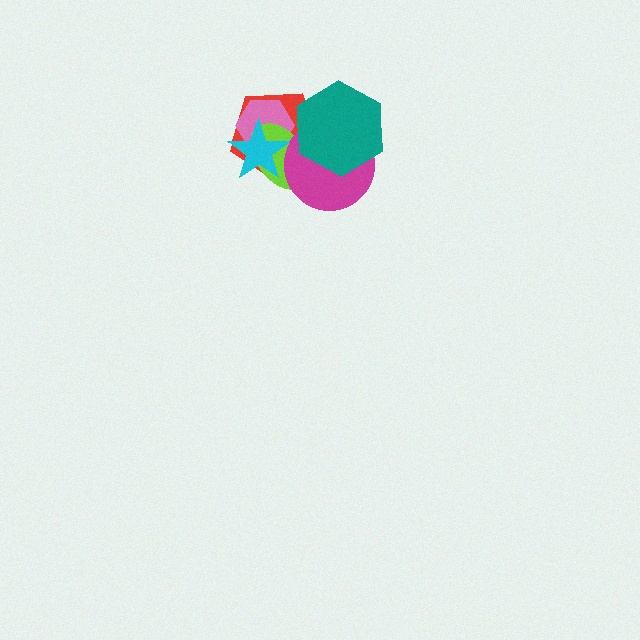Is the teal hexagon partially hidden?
No, no other shape covers it.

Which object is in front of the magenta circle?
The teal hexagon is in front of the magenta circle.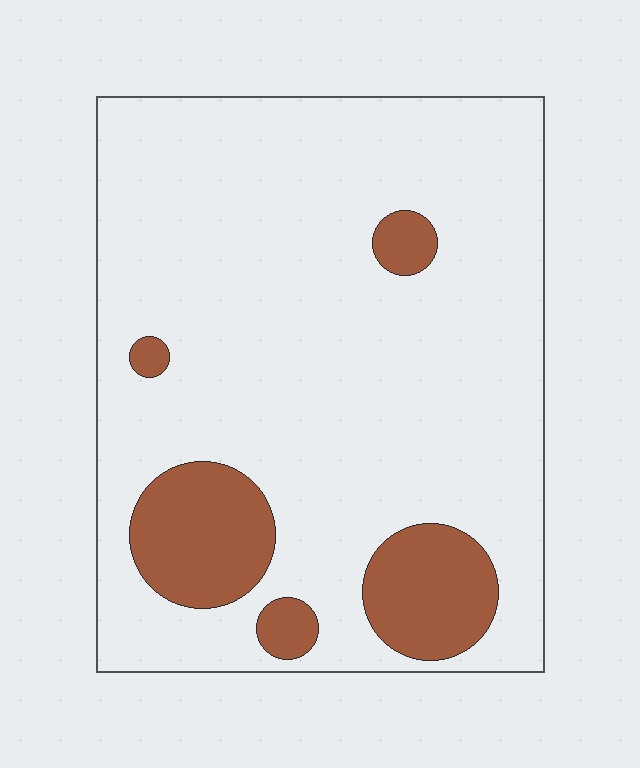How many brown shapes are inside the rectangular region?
5.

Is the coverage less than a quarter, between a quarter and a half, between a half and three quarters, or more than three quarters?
Less than a quarter.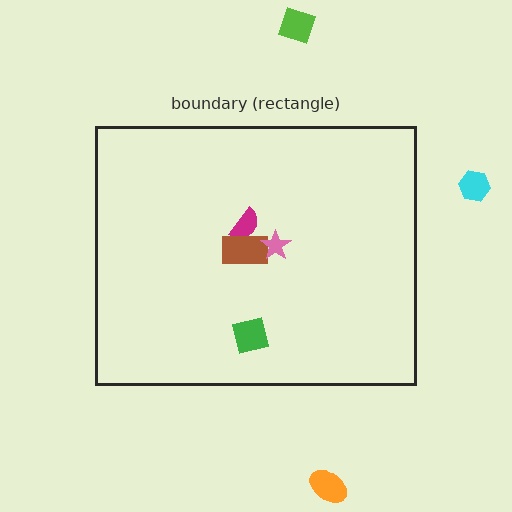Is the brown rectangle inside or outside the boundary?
Inside.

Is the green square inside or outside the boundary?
Inside.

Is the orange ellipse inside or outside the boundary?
Outside.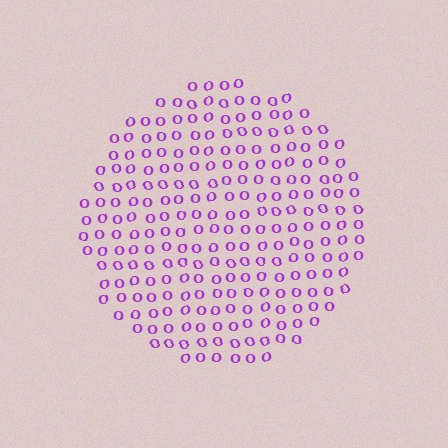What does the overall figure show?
The overall figure shows a circle.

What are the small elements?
The small elements are letter O's.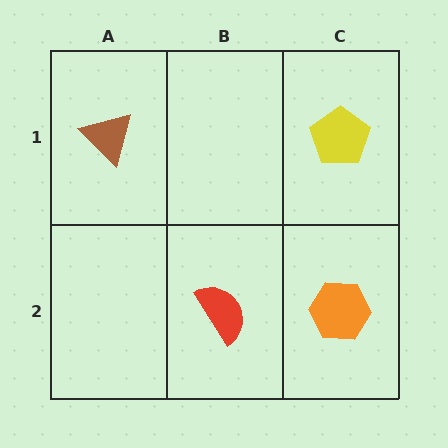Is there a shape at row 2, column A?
No, that cell is empty.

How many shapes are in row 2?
2 shapes.